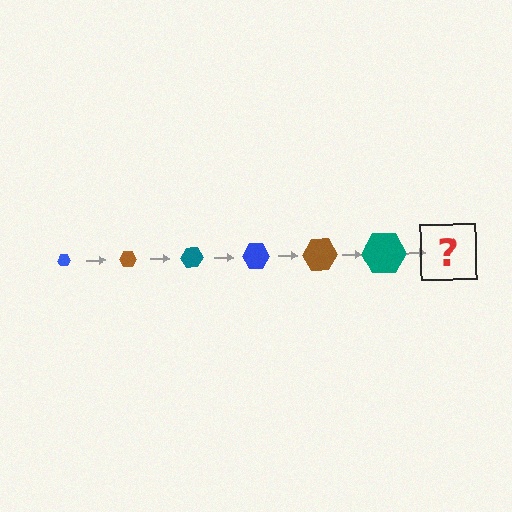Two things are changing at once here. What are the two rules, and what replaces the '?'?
The two rules are that the hexagon grows larger each step and the color cycles through blue, brown, and teal. The '?' should be a blue hexagon, larger than the previous one.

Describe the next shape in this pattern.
It should be a blue hexagon, larger than the previous one.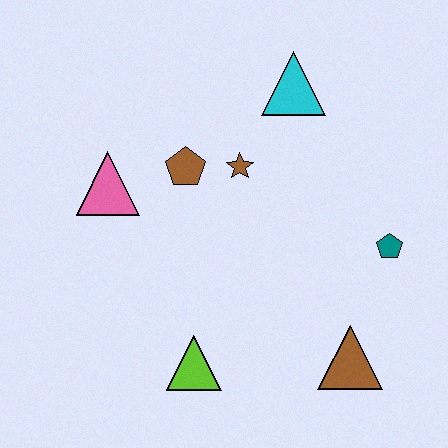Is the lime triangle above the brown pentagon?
No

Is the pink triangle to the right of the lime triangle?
No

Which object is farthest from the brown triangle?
The pink triangle is farthest from the brown triangle.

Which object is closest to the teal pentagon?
The brown triangle is closest to the teal pentagon.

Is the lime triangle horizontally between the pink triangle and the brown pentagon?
No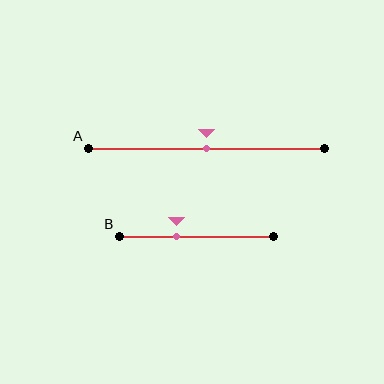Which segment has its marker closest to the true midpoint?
Segment A has its marker closest to the true midpoint.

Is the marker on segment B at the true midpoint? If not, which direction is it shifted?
No, the marker on segment B is shifted to the left by about 13% of the segment length.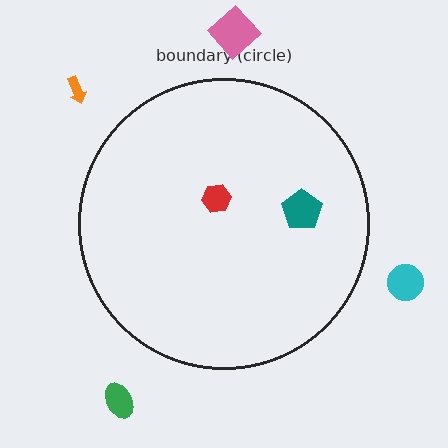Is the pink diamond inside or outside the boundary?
Outside.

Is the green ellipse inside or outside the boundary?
Outside.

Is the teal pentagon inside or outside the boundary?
Inside.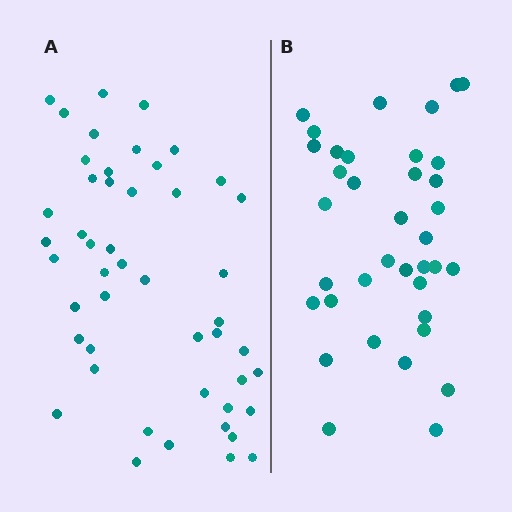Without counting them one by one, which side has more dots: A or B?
Region A (the left region) has more dots.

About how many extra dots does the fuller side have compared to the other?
Region A has roughly 12 or so more dots than region B.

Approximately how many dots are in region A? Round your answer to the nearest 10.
About 50 dots. (The exact count is 48, which rounds to 50.)